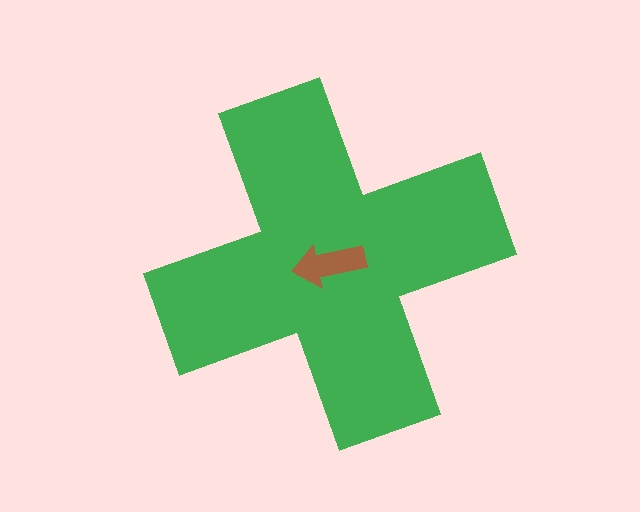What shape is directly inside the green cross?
The brown arrow.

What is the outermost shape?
The green cross.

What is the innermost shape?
The brown arrow.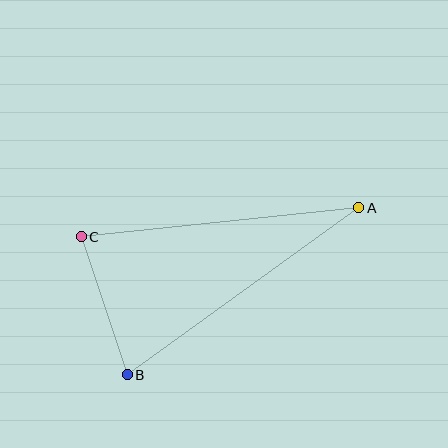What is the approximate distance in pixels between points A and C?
The distance between A and C is approximately 279 pixels.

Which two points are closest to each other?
Points B and C are closest to each other.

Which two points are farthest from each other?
Points A and B are farthest from each other.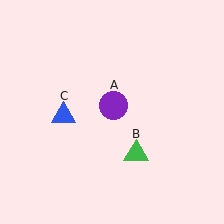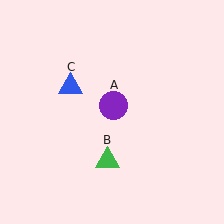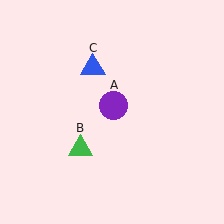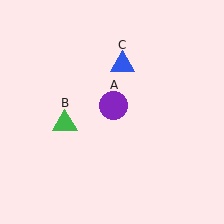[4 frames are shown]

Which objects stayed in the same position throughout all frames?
Purple circle (object A) remained stationary.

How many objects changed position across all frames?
2 objects changed position: green triangle (object B), blue triangle (object C).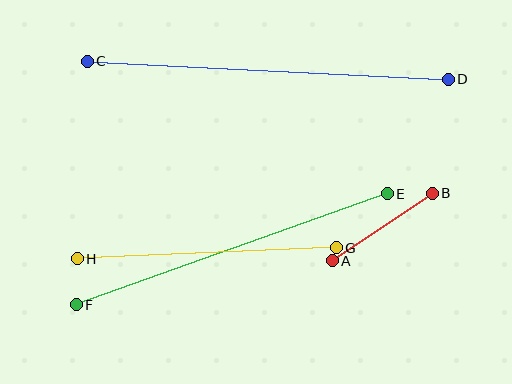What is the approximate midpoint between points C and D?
The midpoint is at approximately (268, 70) pixels.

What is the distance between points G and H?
The distance is approximately 259 pixels.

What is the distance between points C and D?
The distance is approximately 361 pixels.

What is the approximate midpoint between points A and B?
The midpoint is at approximately (382, 227) pixels.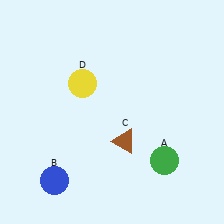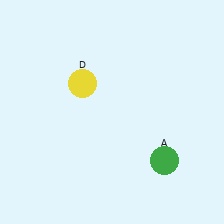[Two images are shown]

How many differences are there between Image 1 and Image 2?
There are 2 differences between the two images.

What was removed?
The blue circle (B), the brown triangle (C) were removed in Image 2.